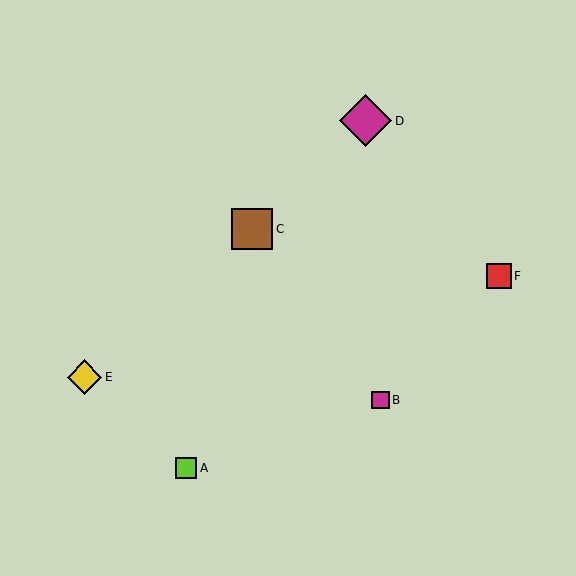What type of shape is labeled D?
Shape D is a magenta diamond.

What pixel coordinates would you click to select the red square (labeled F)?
Click at (499, 276) to select the red square F.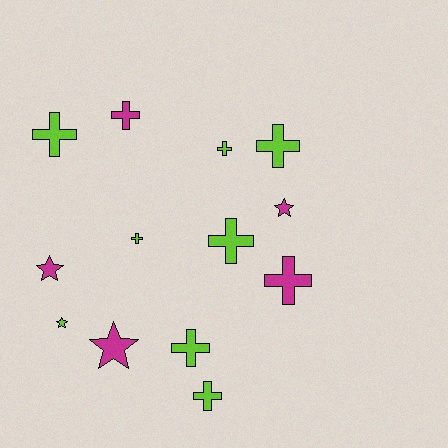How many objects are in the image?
There are 13 objects.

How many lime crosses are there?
There are 7 lime crosses.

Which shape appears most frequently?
Cross, with 9 objects.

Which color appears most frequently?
Lime, with 8 objects.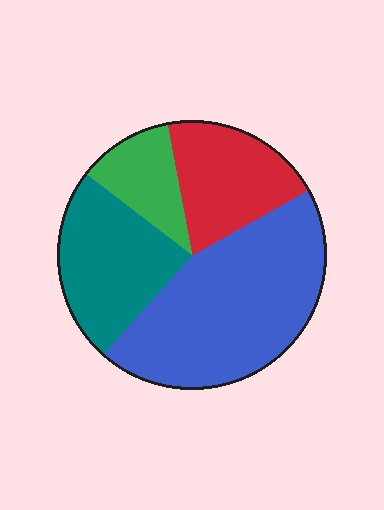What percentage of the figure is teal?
Teal covers 24% of the figure.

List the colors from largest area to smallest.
From largest to smallest: blue, teal, red, green.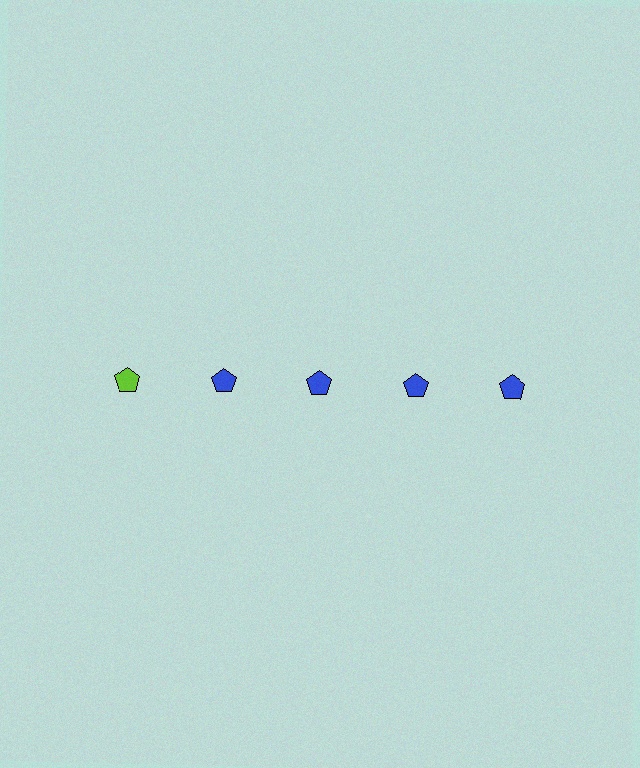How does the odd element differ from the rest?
It has a different color: lime instead of blue.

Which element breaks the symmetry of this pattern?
The lime pentagon in the top row, leftmost column breaks the symmetry. All other shapes are blue pentagons.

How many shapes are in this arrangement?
There are 5 shapes arranged in a grid pattern.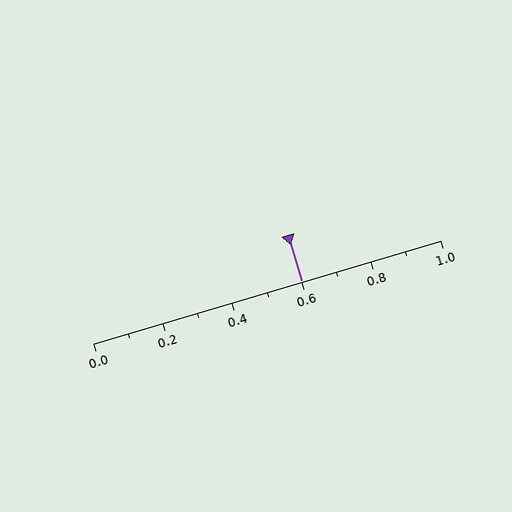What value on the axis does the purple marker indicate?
The marker indicates approximately 0.6.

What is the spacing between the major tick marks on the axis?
The major ticks are spaced 0.2 apart.